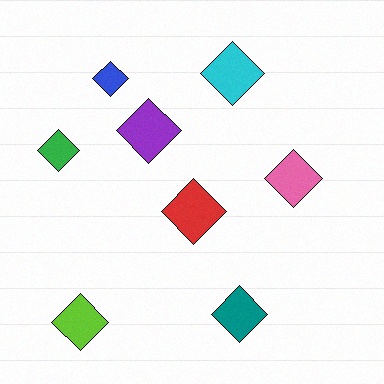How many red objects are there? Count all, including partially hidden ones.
There is 1 red object.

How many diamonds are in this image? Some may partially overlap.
There are 8 diamonds.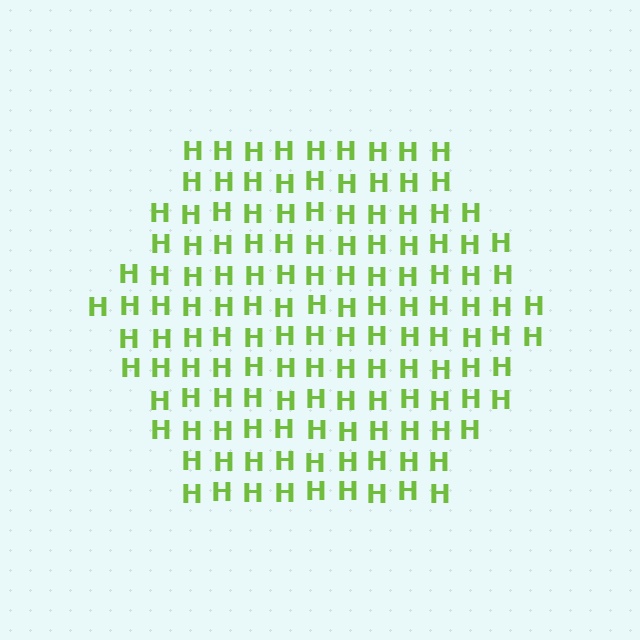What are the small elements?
The small elements are letter H's.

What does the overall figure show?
The overall figure shows a hexagon.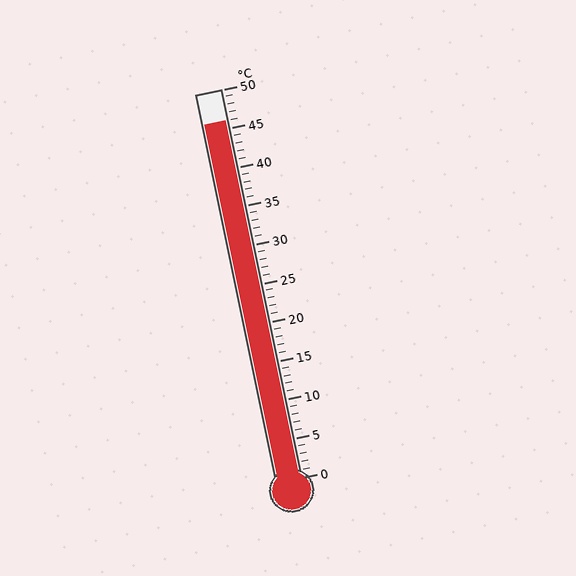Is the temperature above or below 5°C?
The temperature is above 5°C.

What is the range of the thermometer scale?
The thermometer scale ranges from 0°C to 50°C.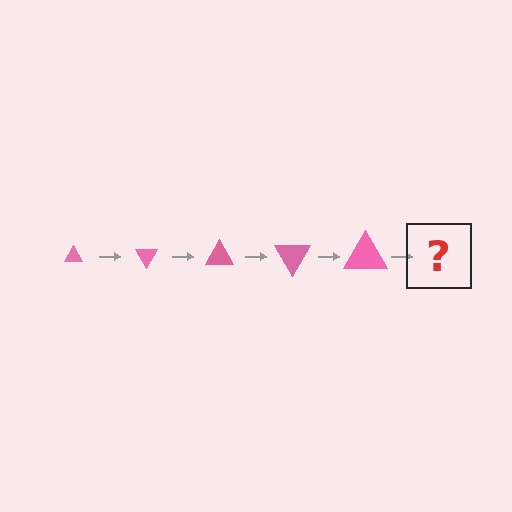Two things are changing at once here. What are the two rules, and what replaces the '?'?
The two rules are that the triangle grows larger each step and it rotates 60 degrees each step. The '?' should be a triangle, larger than the previous one and rotated 300 degrees from the start.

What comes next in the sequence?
The next element should be a triangle, larger than the previous one and rotated 300 degrees from the start.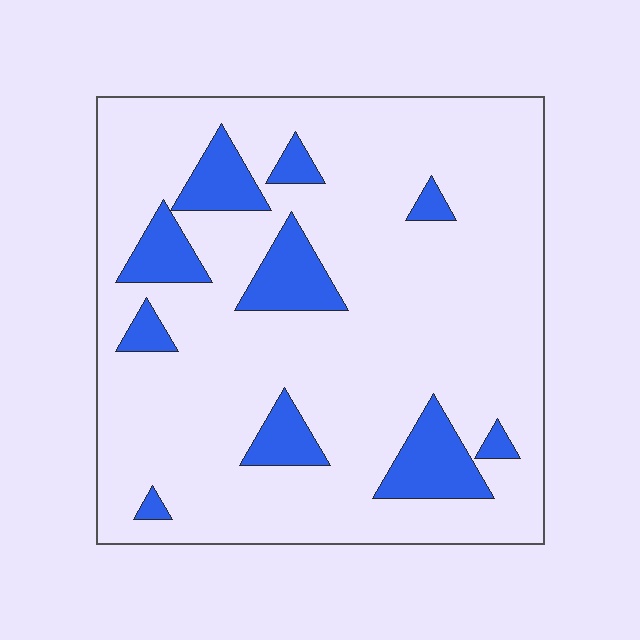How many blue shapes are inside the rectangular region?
10.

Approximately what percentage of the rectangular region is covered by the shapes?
Approximately 15%.